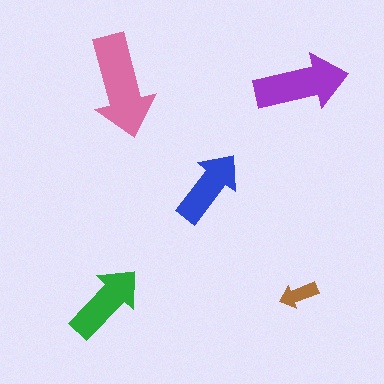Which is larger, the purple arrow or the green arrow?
The purple one.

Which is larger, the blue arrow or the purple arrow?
The purple one.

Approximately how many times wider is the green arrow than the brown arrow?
About 2 times wider.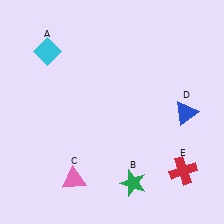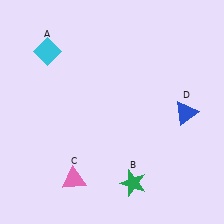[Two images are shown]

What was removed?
The red cross (E) was removed in Image 2.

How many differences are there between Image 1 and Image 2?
There is 1 difference between the two images.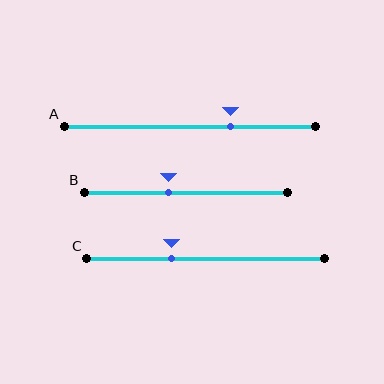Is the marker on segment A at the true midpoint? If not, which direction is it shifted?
No, the marker on segment A is shifted to the right by about 16% of the segment length.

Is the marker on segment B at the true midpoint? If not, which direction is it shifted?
No, the marker on segment B is shifted to the left by about 9% of the segment length.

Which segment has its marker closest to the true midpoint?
Segment B has its marker closest to the true midpoint.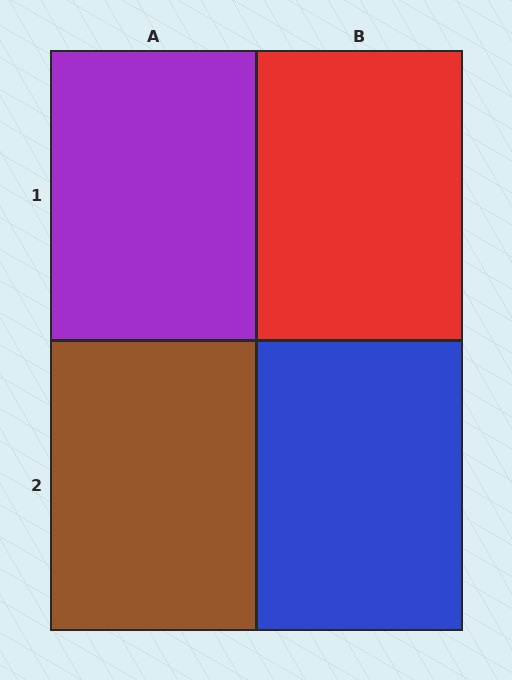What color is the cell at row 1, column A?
Purple.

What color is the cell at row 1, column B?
Red.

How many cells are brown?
1 cell is brown.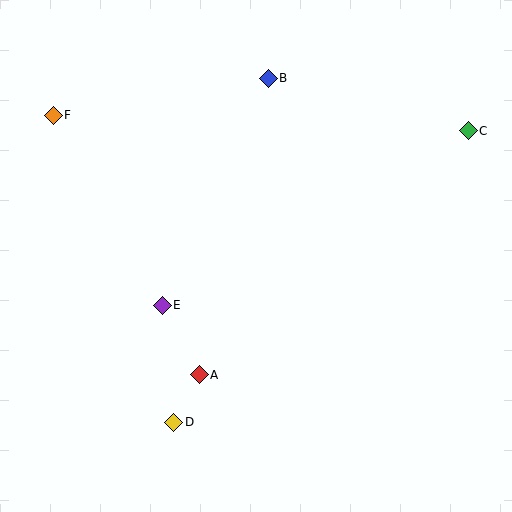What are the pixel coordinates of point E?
Point E is at (162, 305).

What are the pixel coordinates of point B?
Point B is at (268, 78).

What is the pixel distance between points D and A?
The distance between D and A is 54 pixels.